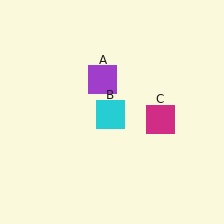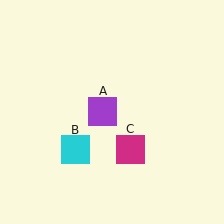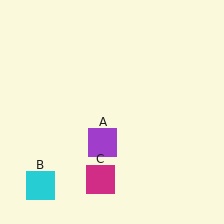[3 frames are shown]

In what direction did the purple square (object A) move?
The purple square (object A) moved down.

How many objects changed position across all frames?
3 objects changed position: purple square (object A), cyan square (object B), magenta square (object C).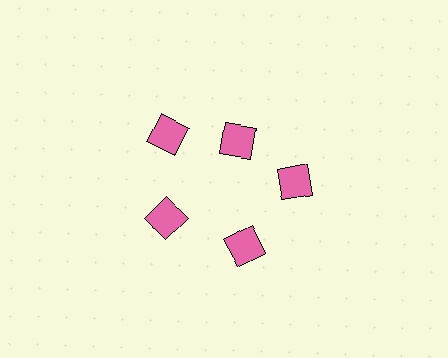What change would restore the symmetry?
The symmetry would be restored by moving it outward, back onto the ring so that all 5 diamonds sit at equal angles and equal distance from the center.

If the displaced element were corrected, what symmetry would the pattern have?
It would have 5-fold rotational symmetry — the pattern would map onto itself every 72 degrees.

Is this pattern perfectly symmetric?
No. The 5 pink diamonds are arranged in a ring, but one element near the 1 o'clock position is pulled inward toward the center, breaking the 5-fold rotational symmetry.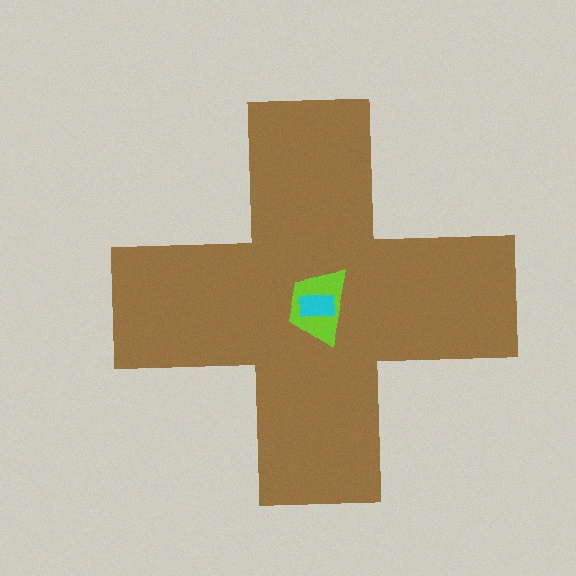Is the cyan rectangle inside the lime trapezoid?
Yes.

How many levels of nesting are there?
3.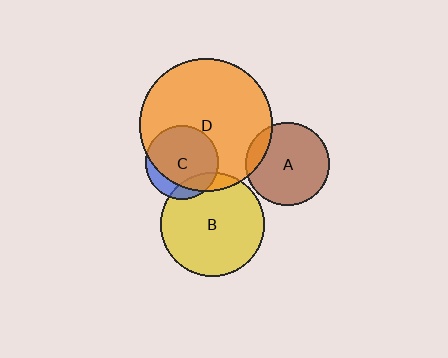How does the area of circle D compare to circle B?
Approximately 1.6 times.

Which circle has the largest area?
Circle D (orange).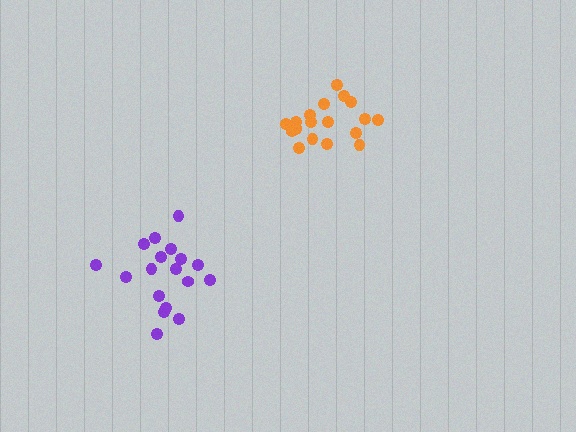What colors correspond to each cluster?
The clusters are colored: purple, orange.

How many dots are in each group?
Group 1: 18 dots, Group 2: 19 dots (37 total).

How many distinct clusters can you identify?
There are 2 distinct clusters.